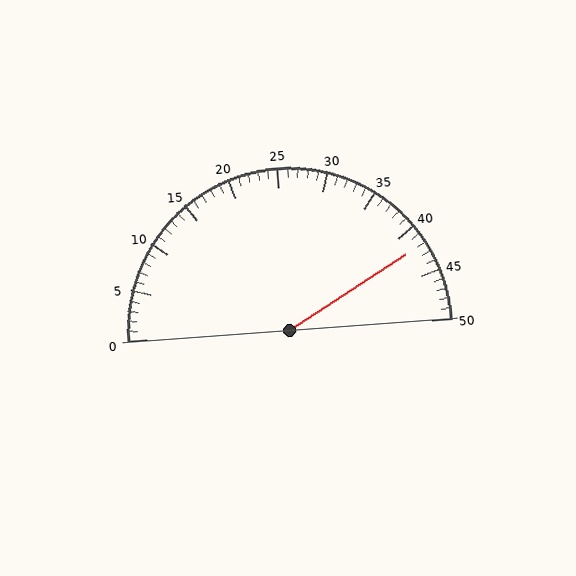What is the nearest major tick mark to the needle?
The nearest major tick mark is 40.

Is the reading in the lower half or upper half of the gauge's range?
The reading is in the upper half of the range (0 to 50).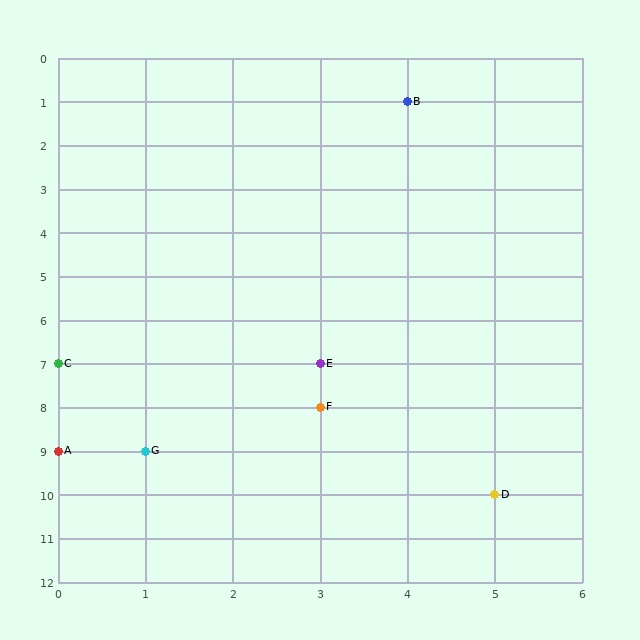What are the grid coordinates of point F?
Point F is at grid coordinates (3, 8).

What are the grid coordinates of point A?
Point A is at grid coordinates (0, 9).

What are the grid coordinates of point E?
Point E is at grid coordinates (3, 7).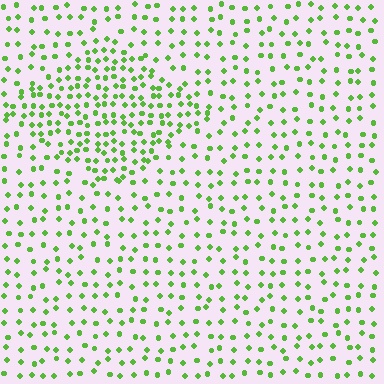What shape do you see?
I see a diamond.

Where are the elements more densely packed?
The elements are more densely packed inside the diamond boundary.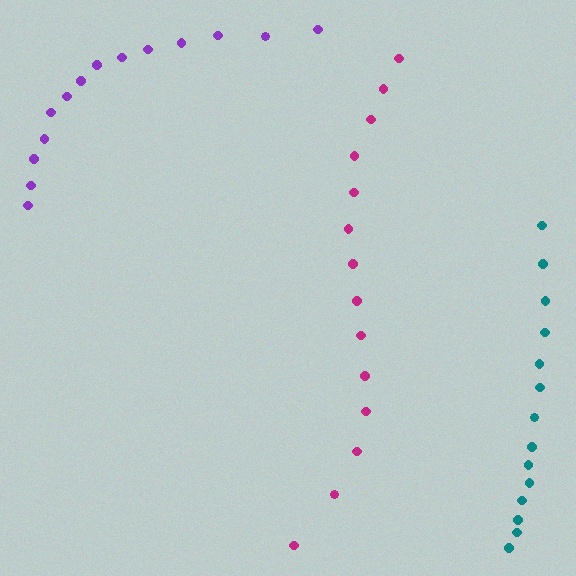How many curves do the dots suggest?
There are 3 distinct paths.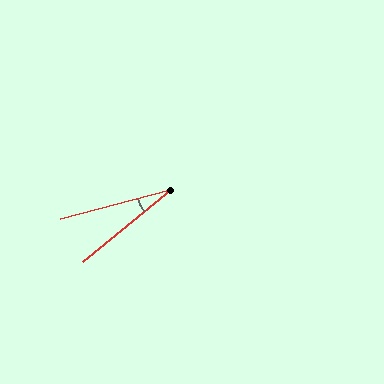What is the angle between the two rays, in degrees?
Approximately 24 degrees.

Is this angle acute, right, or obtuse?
It is acute.